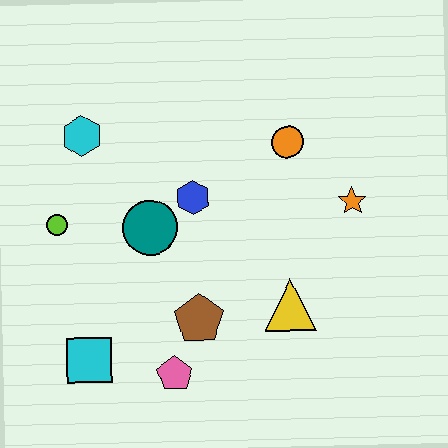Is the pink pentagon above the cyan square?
No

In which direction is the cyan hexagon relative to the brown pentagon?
The cyan hexagon is above the brown pentagon.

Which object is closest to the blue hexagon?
The teal circle is closest to the blue hexagon.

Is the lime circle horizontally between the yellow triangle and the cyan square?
No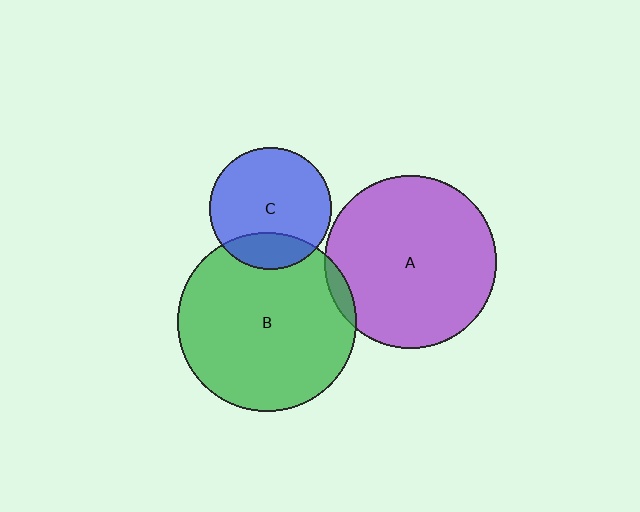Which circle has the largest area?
Circle B (green).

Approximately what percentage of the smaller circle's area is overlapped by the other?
Approximately 20%.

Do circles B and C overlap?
Yes.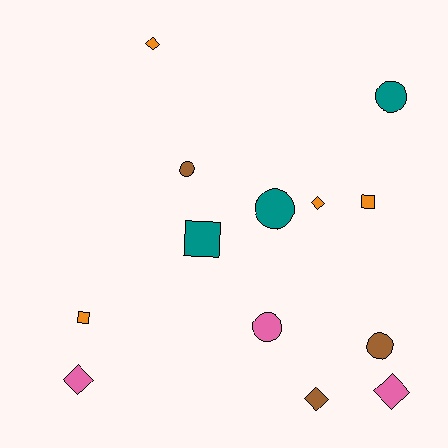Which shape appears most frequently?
Diamond, with 5 objects.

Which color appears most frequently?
Orange, with 4 objects.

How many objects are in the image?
There are 13 objects.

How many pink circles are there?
There is 1 pink circle.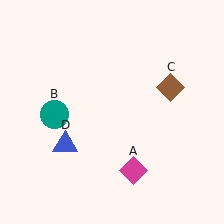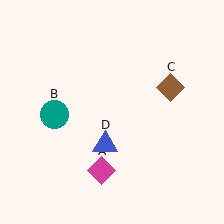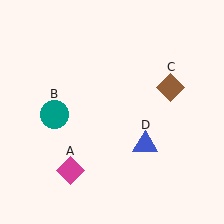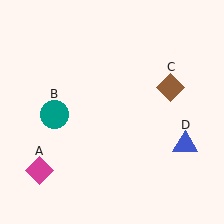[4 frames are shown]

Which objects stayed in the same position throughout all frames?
Teal circle (object B) and brown diamond (object C) remained stationary.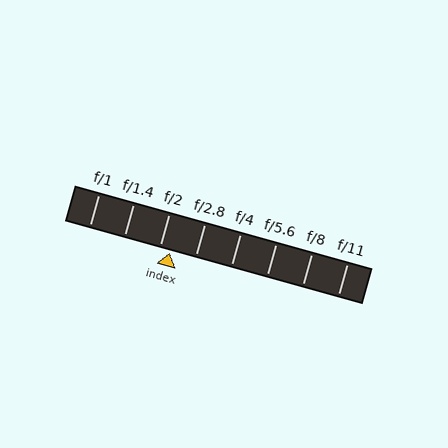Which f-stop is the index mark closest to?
The index mark is closest to f/2.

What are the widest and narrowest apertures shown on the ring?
The widest aperture shown is f/1 and the narrowest is f/11.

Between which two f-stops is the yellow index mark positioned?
The index mark is between f/2 and f/2.8.